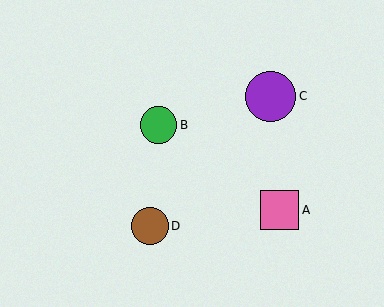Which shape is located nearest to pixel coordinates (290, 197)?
The pink square (labeled A) at (280, 210) is nearest to that location.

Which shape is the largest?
The purple circle (labeled C) is the largest.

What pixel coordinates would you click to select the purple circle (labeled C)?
Click at (271, 96) to select the purple circle C.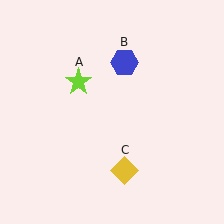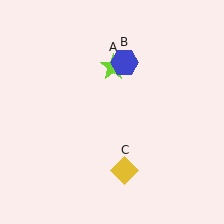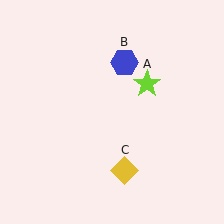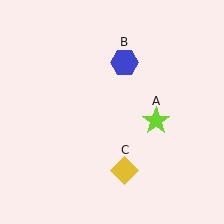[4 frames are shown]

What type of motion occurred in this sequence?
The lime star (object A) rotated clockwise around the center of the scene.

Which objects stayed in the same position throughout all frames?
Blue hexagon (object B) and yellow diamond (object C) remained stationary.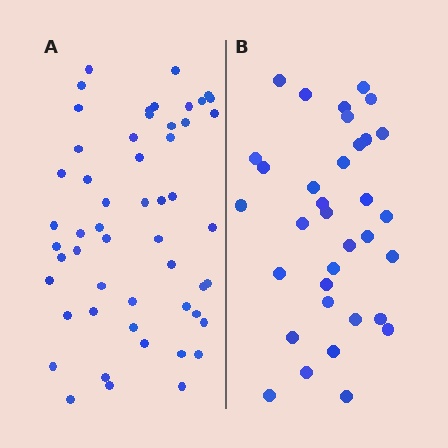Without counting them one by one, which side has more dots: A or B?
Region A (the left region) has more dots.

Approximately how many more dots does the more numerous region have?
Region A has approximately 20 more dots than region B.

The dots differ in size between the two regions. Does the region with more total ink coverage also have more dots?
No. Region B has more total ink coverage because its dots are larger, but region A actually contains more individual dots. Total area can be misleading — the number of items is what matters here.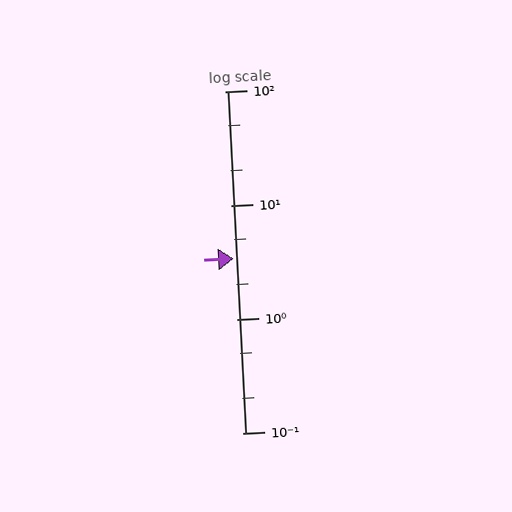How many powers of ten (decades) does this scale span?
The scale spans 3 decades, from 0.1 to 100.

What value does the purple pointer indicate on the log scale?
The pointer indicates approximately 3.4.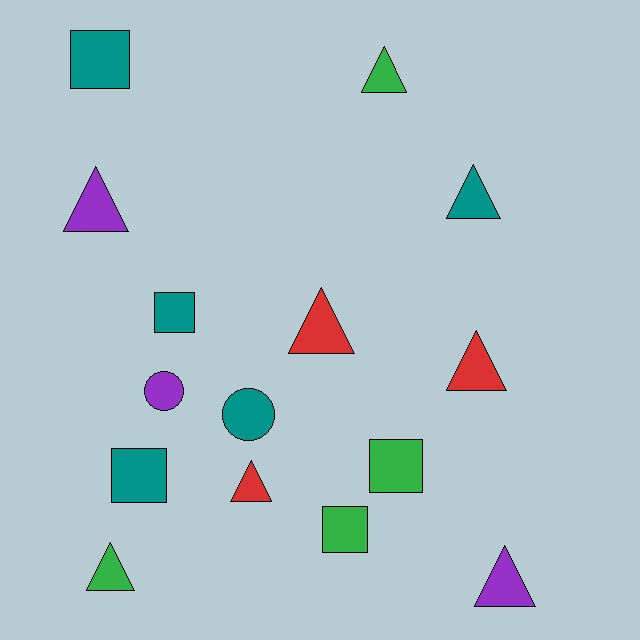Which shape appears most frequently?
Triangle, with 8 objects.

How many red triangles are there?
There are 3 red triangles.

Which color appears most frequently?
Teal, with 5 objects.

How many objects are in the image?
There are 15 objects.